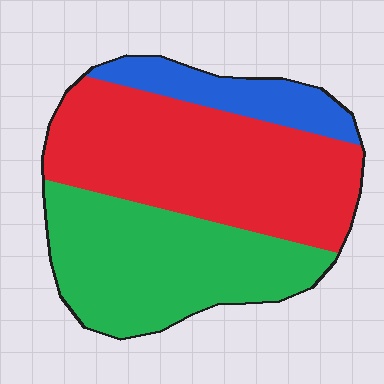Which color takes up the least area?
Blue, at roughly 15%.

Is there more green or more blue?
Green.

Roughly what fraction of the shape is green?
Green covers around 40% of the shape.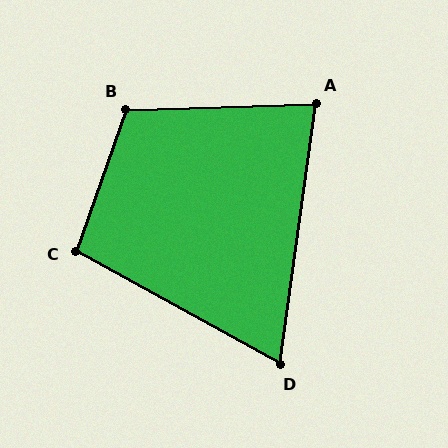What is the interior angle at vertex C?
Approximately 99 degrees (obtuse).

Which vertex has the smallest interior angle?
D, at approximately 69 degrees.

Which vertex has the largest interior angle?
B, at approximately 111 degrees.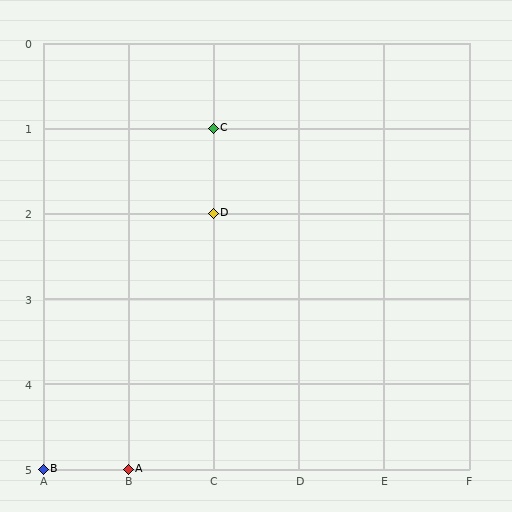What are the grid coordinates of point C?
Point C is at grid coordinates (C, 1).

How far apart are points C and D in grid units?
Points C and D are 1 row apart.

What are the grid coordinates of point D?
Point D is at grid coordinates (C, 2).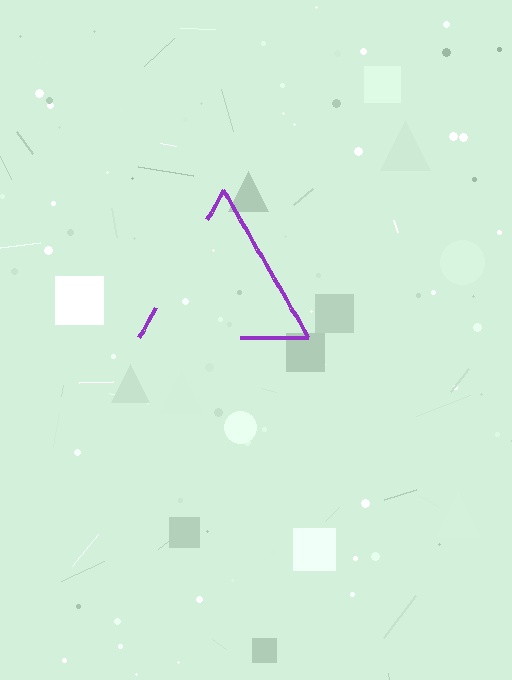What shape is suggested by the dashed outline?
The dashed outline suggests a triangle.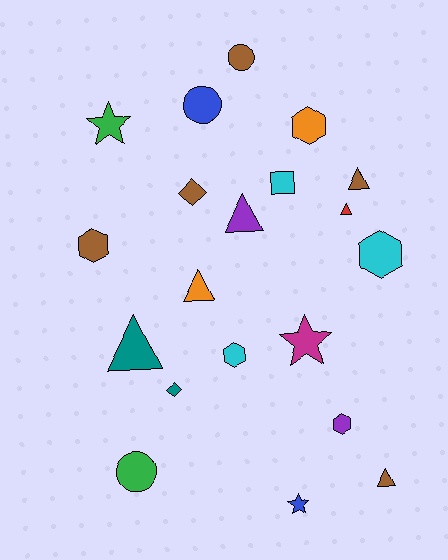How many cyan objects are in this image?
There are 3 cyan objects.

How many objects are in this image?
There are 20 objects.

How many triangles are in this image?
There are 6 triangles.